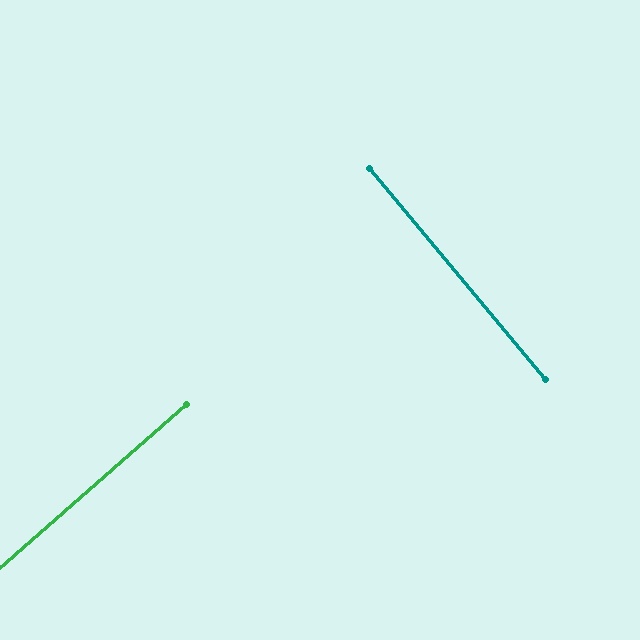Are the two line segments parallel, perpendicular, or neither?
Perpendicular — they meet at approximately 89°.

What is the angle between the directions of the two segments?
Approximately 89 degrees.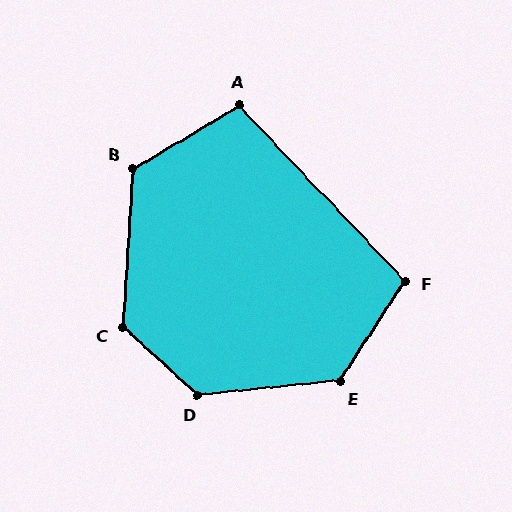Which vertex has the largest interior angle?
D, at approximately 132 degrees.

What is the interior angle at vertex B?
Approximately 124 degrees (obtuse).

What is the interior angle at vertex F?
Approximately 104 degrees (obtuse).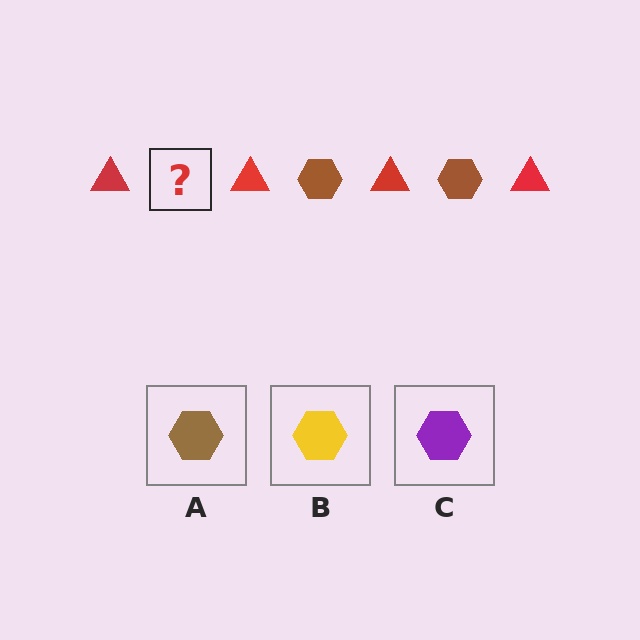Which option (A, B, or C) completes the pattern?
A.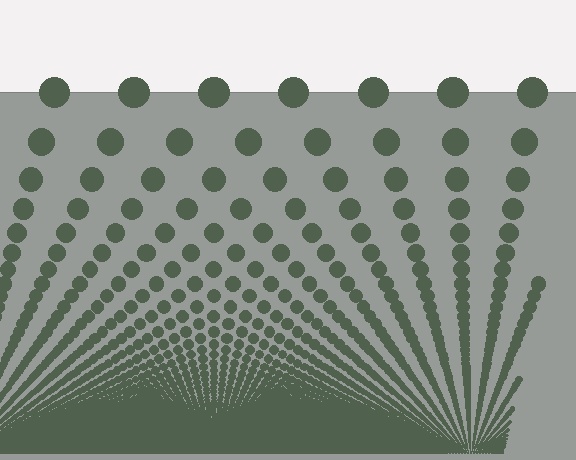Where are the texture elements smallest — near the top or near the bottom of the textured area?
Near the bottom.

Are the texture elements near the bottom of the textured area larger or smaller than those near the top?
Smaller. The gradient is inverted — elements near the bottom are smaller and denser.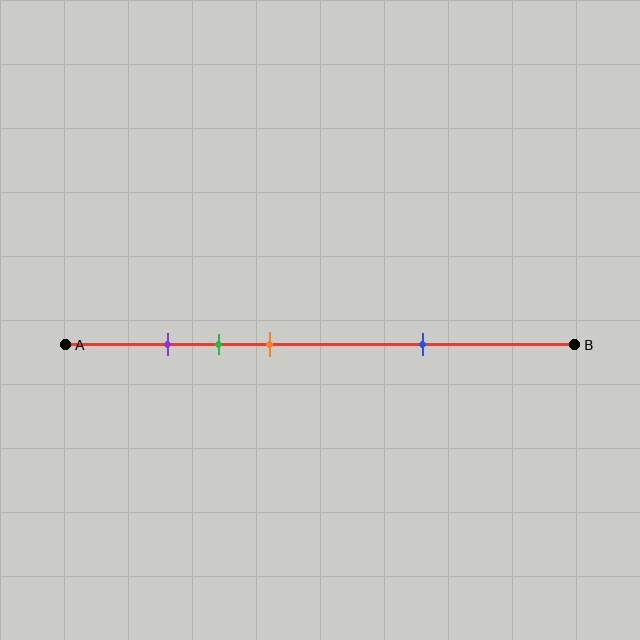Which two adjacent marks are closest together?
The purple and green marks are the closest adjacent pair.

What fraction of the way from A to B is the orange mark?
The orange mark is approximately 40% (0.4) of the way from A to B.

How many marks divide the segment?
There are 4 marks dividing the segment.